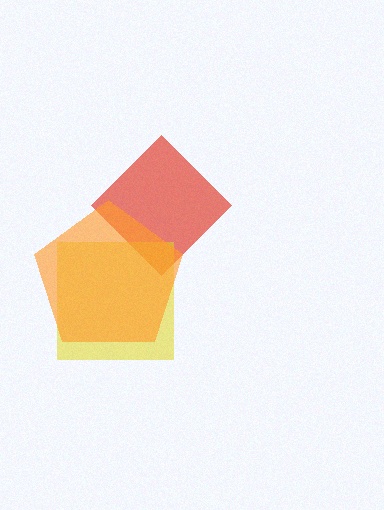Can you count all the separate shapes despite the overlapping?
Yes, there are 3 separate shapes.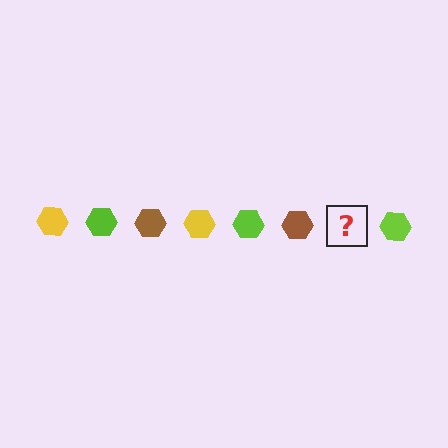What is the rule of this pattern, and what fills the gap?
The rule is that the pattern cycles through yellow, lime, brown hexagons. The gap should be filled with a yellow hexagon.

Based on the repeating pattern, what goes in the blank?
The blank should be a yellow hexagon.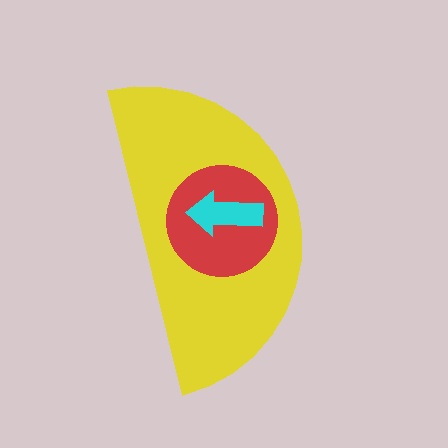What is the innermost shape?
The cyan arrow.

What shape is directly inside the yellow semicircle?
The red circle.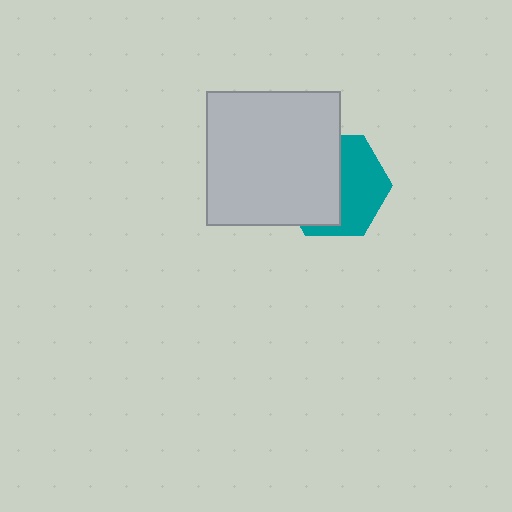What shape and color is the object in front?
The object in front is a light gray square.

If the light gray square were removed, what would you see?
You would see the complete teal hexagon.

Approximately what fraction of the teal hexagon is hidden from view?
Roughly 53% of the teal hexagon is hidden behind the light gray square.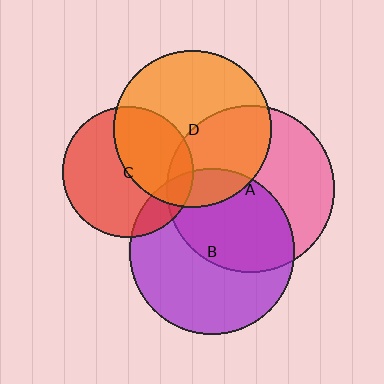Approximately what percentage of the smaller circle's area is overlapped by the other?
Approximately 40%.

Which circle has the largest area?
Circle A (pink).